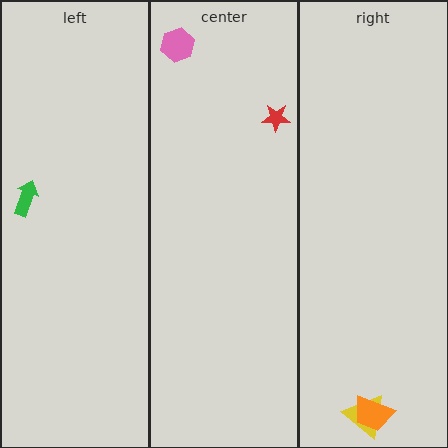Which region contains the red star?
The center region.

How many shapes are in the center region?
2.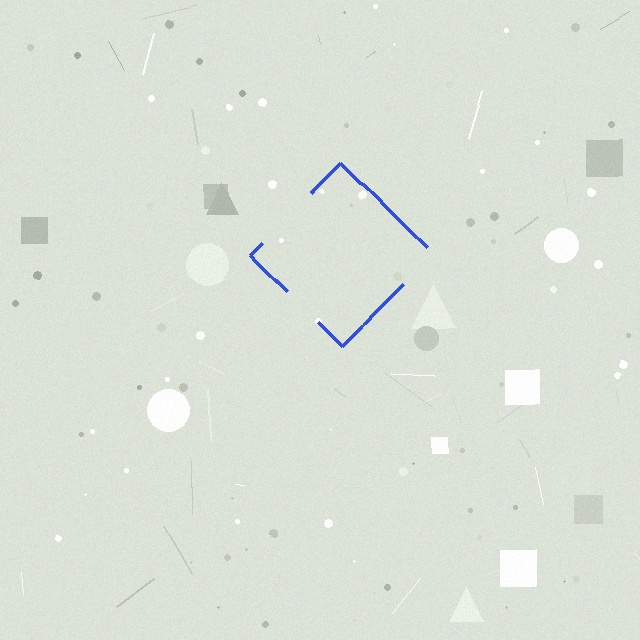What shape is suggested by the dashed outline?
The dashed outline suggests a diamond.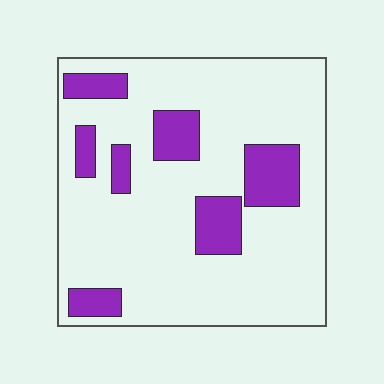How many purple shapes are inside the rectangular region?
7.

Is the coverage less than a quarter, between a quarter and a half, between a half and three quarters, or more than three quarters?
Less than a quarter.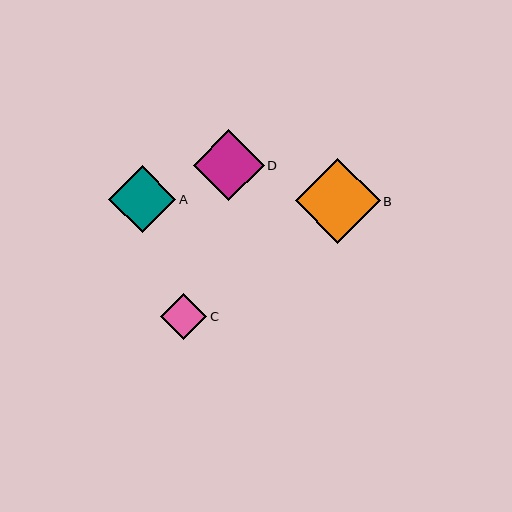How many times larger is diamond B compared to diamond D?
Diamond B is approximately 1.2 times the size of diamond D.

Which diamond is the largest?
Diamond B is the largest with a size of approximately 85 pixels.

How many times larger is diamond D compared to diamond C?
Diamond D is approximately 1.5 times the size of diamond C.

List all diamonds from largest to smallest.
From largest to smallest: B, D, A, C.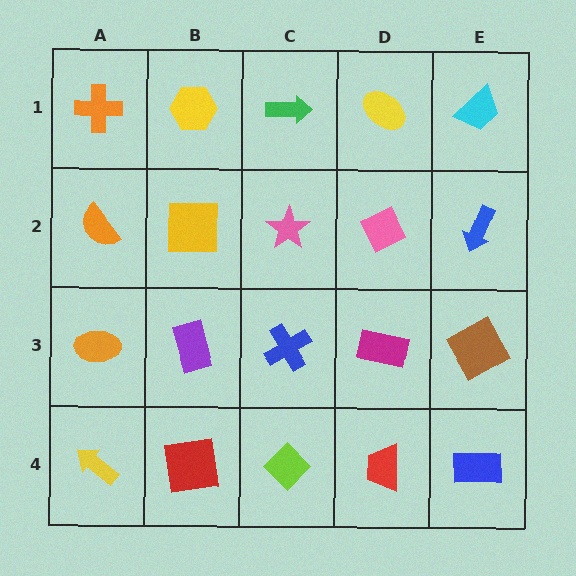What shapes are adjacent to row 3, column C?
A pink star (row 2, column C), a lime diamond (row 4, column C), a purple rectangle (row 3, column B), a magenta rectangle (row 3, column D).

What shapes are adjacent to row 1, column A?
An orange semicircle (row 2, column A), a yellow hexagon (row 1, column B).